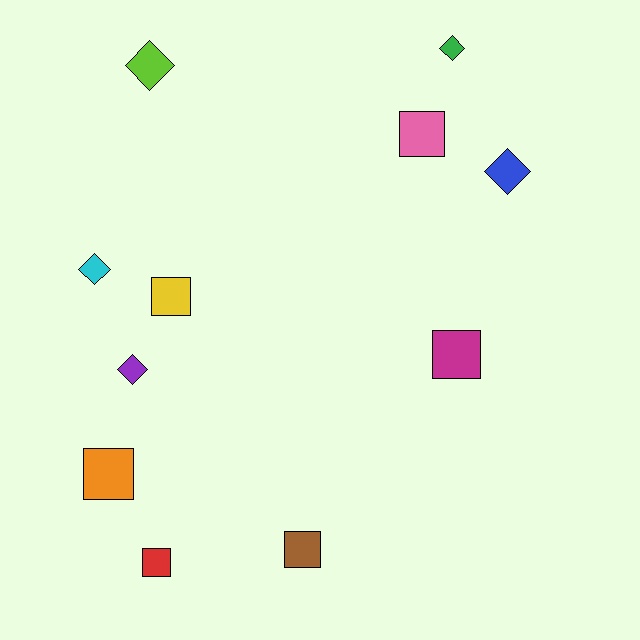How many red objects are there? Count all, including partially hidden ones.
There is 1 red object.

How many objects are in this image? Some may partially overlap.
There are 11 objects.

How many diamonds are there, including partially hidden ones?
There are 5 diamonds.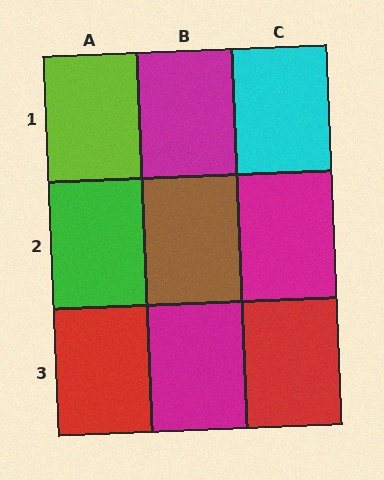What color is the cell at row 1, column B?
Magenta.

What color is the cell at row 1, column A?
Lime.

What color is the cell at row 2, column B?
Brown.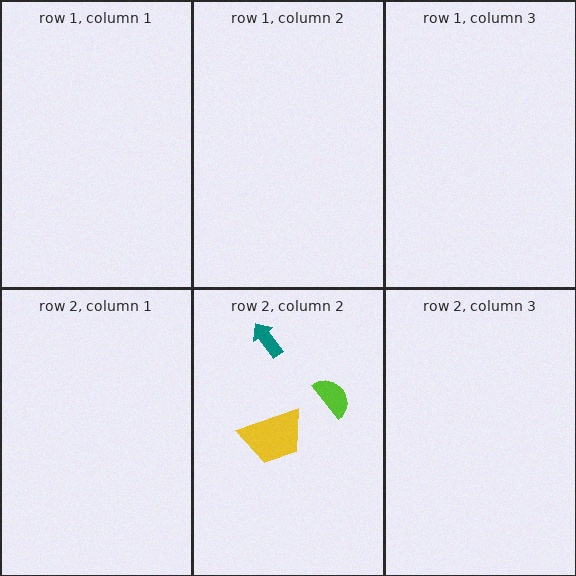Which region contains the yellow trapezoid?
The row 2, column 2 region.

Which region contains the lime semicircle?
The row 2, column 2 region.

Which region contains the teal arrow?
The row 2, column 2 region.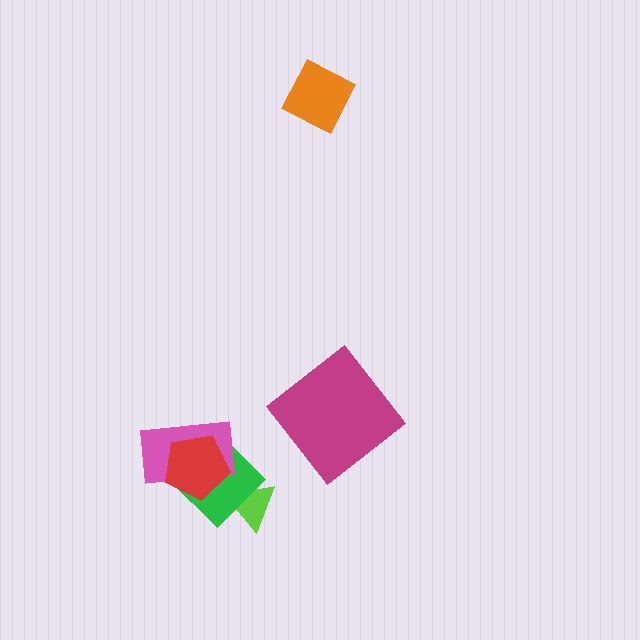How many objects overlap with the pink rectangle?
2 objects overlap with the pink rectangle.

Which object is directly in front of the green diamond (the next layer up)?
The pink rectangle is directly in front of the green diamond.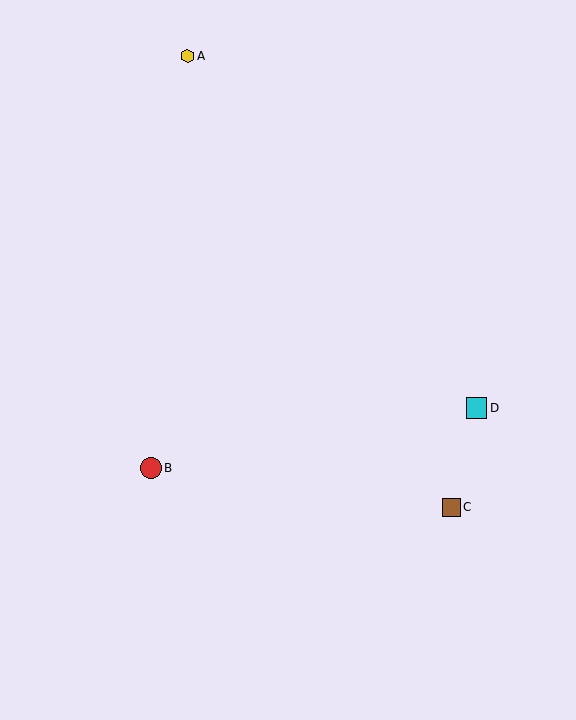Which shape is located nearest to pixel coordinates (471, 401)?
The cyan square (labeled D) at (477, 408) is nearest to that location.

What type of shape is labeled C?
Shape C is a brown square.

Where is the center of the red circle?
The center of the red circle is at (151, 468).